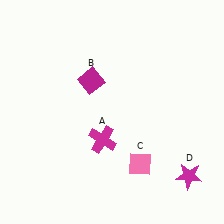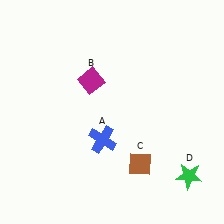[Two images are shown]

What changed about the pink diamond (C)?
In Image 1, C is pink. In Image 2, it changed to brown.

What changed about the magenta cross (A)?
In Image 1, A is magenta. In Image 2, it changed to blue.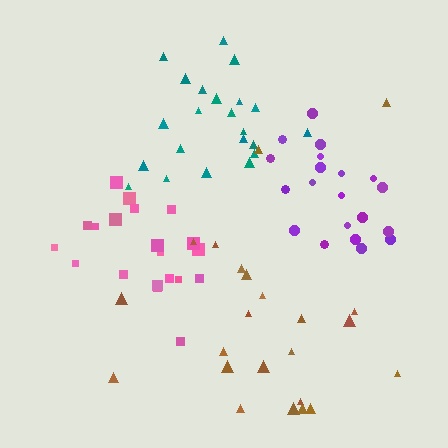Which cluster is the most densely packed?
Purple.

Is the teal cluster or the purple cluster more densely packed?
Purple.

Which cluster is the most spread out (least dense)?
Brown.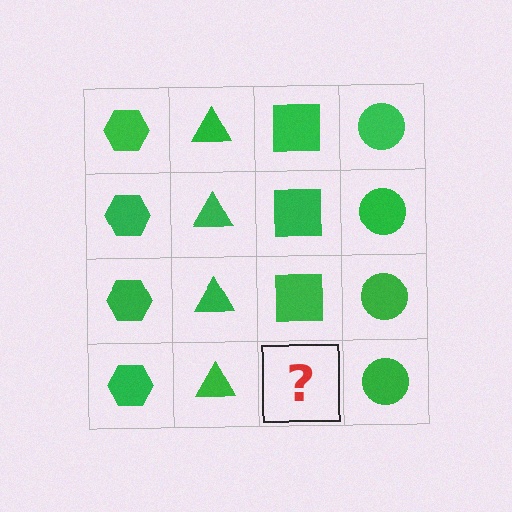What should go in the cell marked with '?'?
The missing cell should contain a green square.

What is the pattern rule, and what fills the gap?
The rule is that each column has a consistent shape. The gap should be filled with a green square.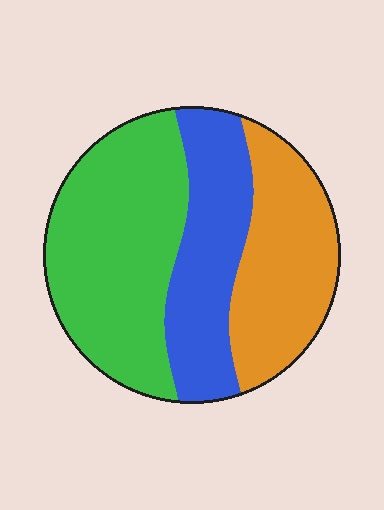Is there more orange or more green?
Green.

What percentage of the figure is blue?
Blue takes up about one quarter (1/4) of the figure.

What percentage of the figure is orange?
Orange covers roughly 30% of the figure.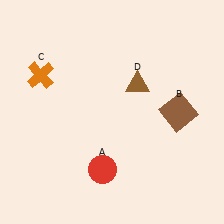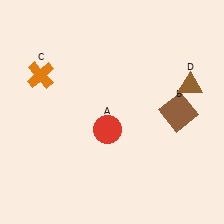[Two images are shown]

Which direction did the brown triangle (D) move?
The brown triangle (D) moved right.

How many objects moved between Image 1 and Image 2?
2 objects moved between the two images.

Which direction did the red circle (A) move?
The red circle (A) moved up.